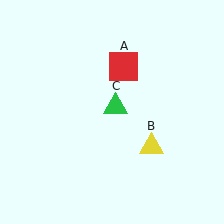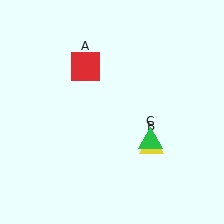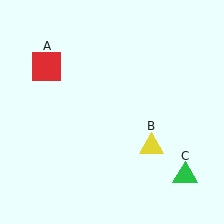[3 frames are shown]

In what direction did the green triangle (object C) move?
The green triangle (object C) moved down and to the right.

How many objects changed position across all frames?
2 objects changed position: red square (object A), green triangle (object C).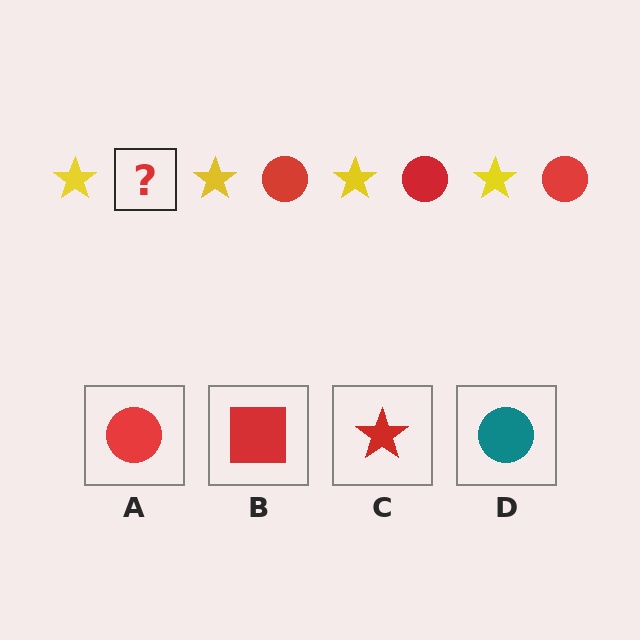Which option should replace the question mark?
Option A.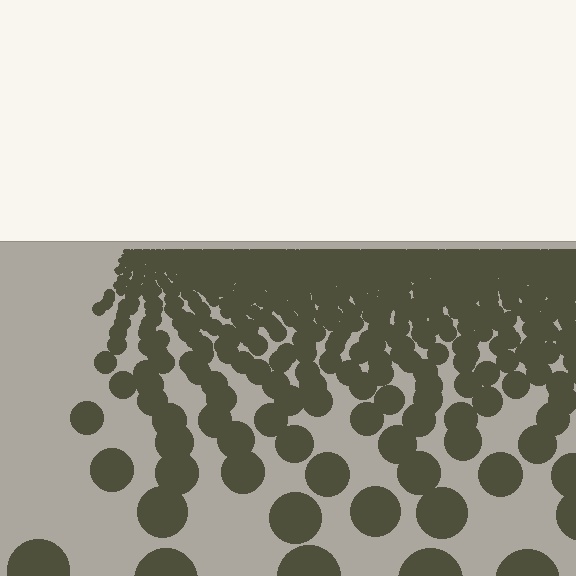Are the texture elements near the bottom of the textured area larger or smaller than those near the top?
Larger. Near the bottom, elements are closer to the viewer and appear at a bigger on-screen size.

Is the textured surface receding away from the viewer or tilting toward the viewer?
The surface is receding away from the viewer. Texture elements get smaller and denser toward the top.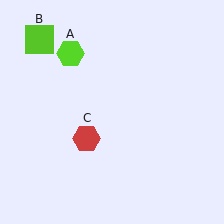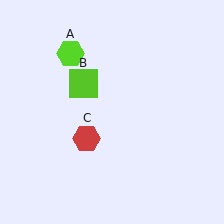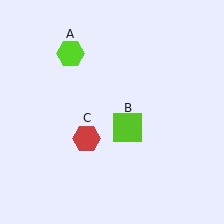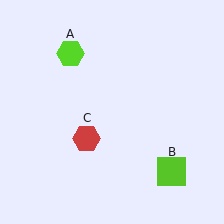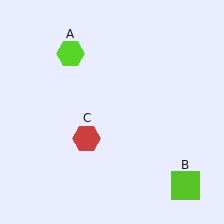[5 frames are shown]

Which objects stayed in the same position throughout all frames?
Lime hexagon (object A) and red hexagon (object C) remained stationary.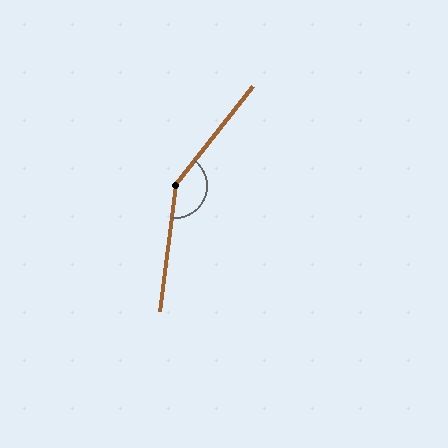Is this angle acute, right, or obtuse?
It is obtuse.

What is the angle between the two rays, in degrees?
Approximately 149 degrees.